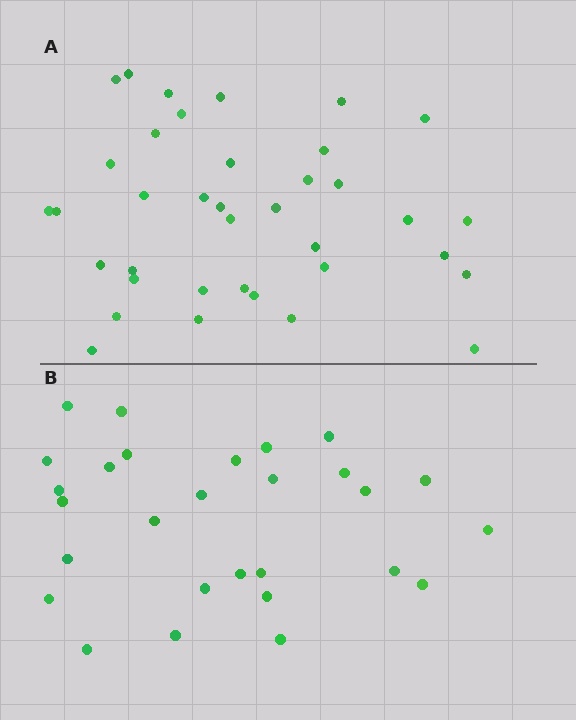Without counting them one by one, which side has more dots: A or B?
Region A (the top region) has more dots.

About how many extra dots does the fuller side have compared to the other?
Region A has roughly 8 or so more dots than region B.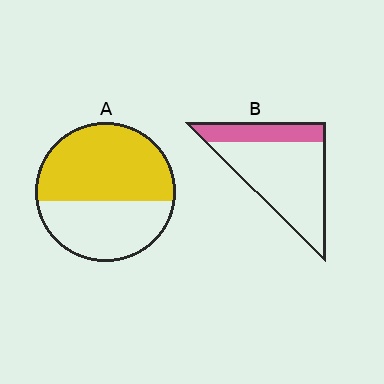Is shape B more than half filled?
No.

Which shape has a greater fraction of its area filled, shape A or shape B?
Shape A.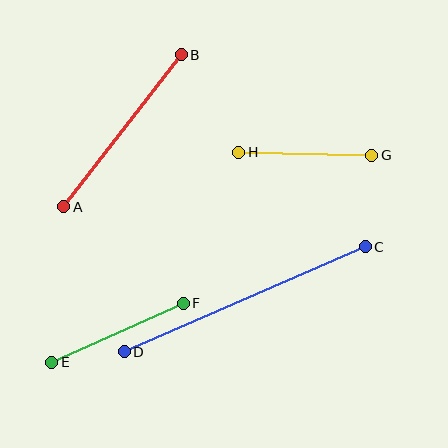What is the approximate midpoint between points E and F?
The midpoint is at approximately (117, 333) pixels.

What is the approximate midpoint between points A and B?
The midpoint is at approximately (123, 131) pixels.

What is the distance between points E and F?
The distance is approximately 144 pixels.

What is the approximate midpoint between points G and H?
The midpoint is at approximately (305, 154) pixels.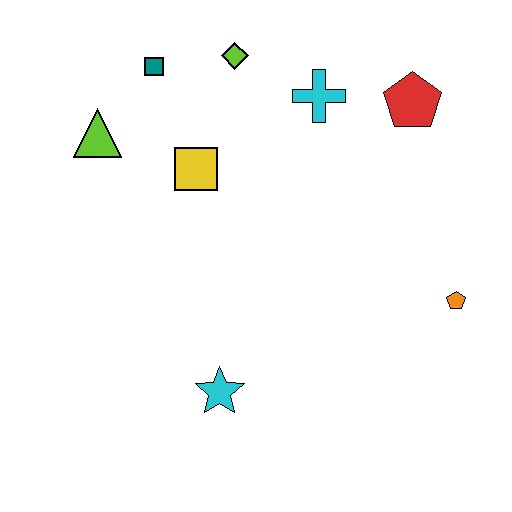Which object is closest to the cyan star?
The yellow square is closest to the cyan star.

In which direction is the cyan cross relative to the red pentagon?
The cyan cross is to the left of the red pentagon.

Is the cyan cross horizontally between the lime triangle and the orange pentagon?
Yes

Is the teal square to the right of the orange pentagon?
No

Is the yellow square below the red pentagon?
Yes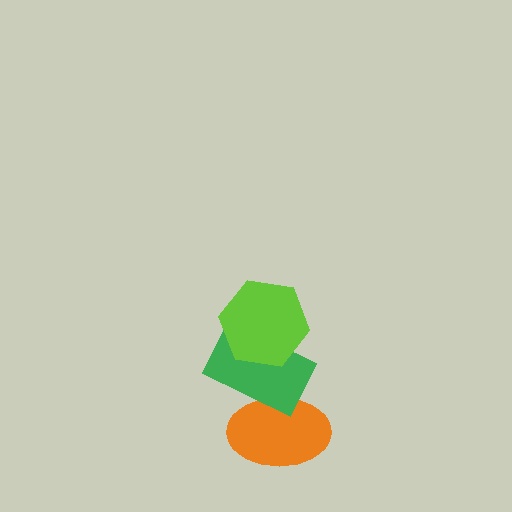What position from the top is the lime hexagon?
The lime hexagon is 1st from the top.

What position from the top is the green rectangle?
The green rectangle is 2nd from the top.